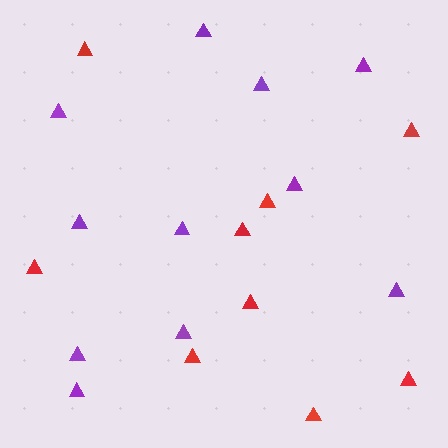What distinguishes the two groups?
There are 2 groups: one group of red triangles (9) and one group of purple triangles (11).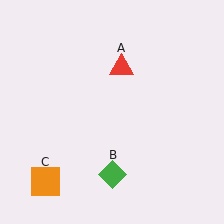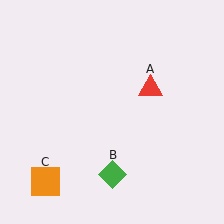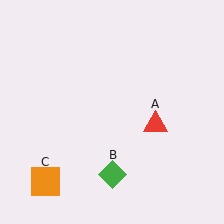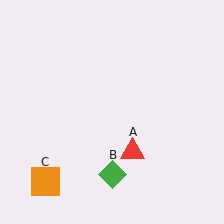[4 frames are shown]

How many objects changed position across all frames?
1 object changed position: red triangle (object A).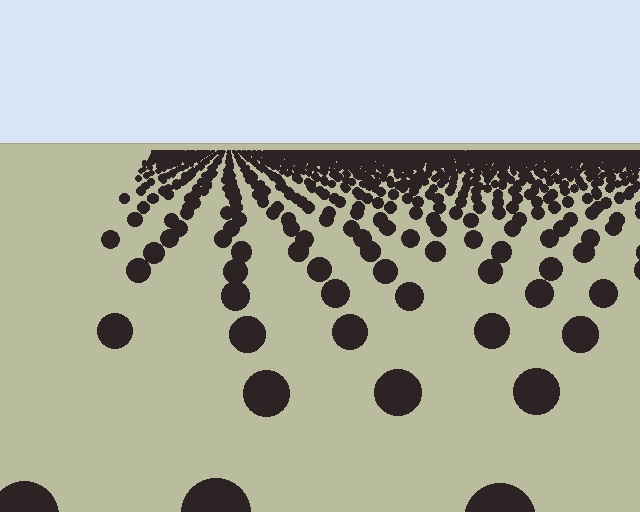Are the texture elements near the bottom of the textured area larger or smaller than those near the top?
Larger. Near the bottom, elements are closer to the viewer and appear at a bigger on-screen size.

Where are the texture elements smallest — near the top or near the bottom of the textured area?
Near the top.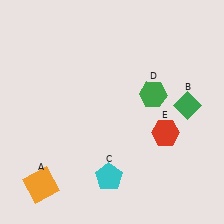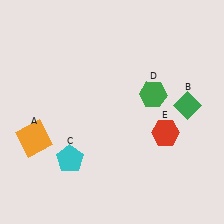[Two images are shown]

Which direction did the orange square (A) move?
The orange square (A) moved up.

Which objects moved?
The objects that moved are: the orange square (A), the cyan pentagon (C).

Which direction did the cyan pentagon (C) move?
The cyan pentagon (C) moved left.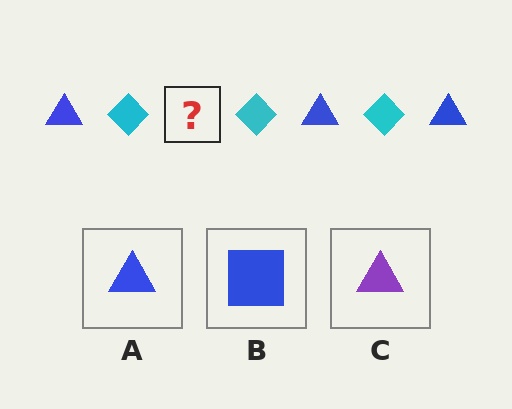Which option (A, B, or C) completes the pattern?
A.